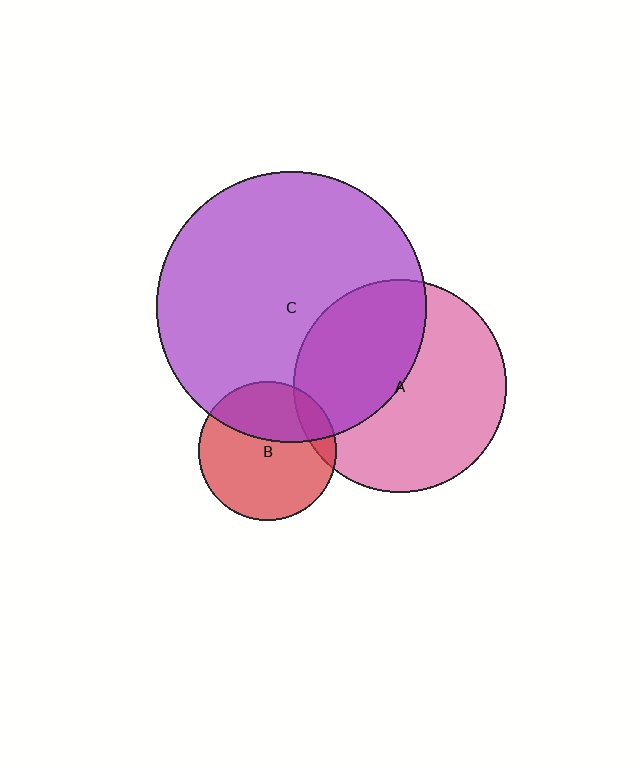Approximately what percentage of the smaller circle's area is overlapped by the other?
Approximately 35%.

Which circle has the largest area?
Circle C (purple).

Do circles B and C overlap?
Yes.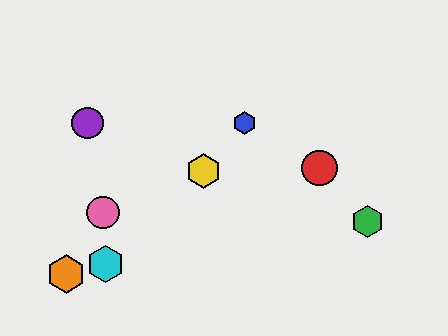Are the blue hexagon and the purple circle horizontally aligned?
Yes, both are at y≈123.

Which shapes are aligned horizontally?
The blue hexagon, the purple circle are aligned horizontally.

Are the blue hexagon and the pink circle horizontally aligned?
No, the blue hexagon is at y≈123 and the pink circle is at y≈212.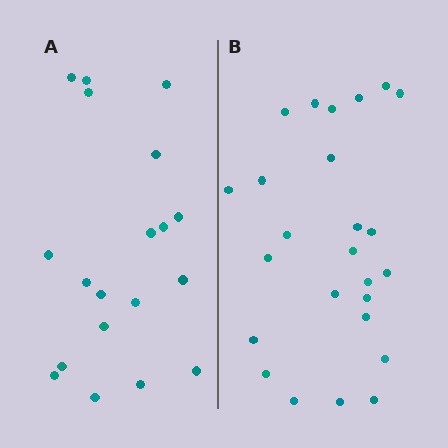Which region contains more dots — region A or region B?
Region B (the right region) has more dots.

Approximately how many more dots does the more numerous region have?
Region B has about 6 more dots than region A.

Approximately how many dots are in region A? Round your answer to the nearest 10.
About 20 dots. (The exact count is 19, which rounds to 20.)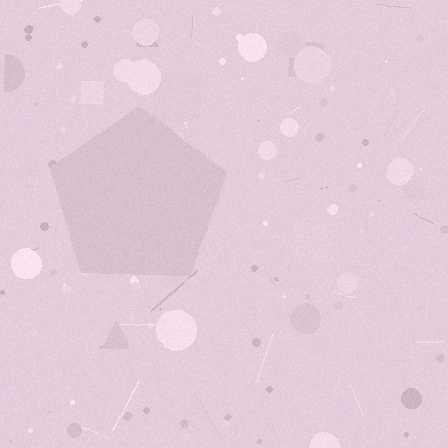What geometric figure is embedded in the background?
A pentagon is embedded in the background.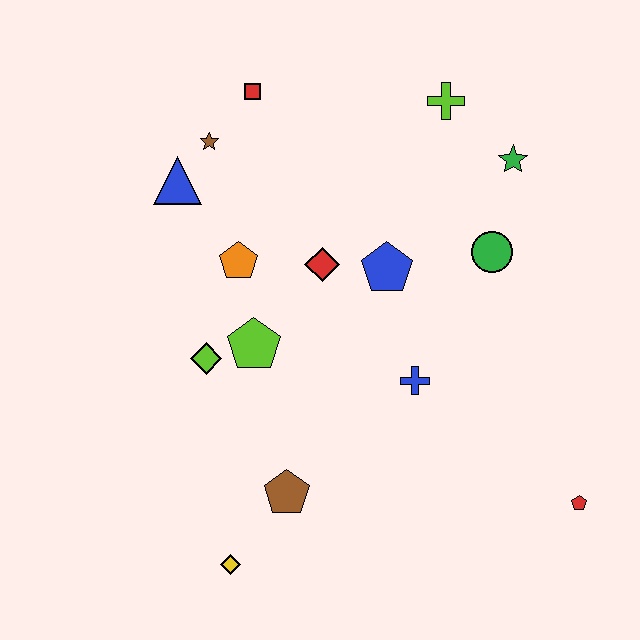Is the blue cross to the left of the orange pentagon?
No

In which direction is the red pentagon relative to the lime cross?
The red pentagon is below the lime cross.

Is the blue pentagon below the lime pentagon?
No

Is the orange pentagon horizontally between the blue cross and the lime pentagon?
No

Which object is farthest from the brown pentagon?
The lime cross is farthest from the brown pentagon.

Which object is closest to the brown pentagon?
The yellow diamond is closest to the brown pentagon.